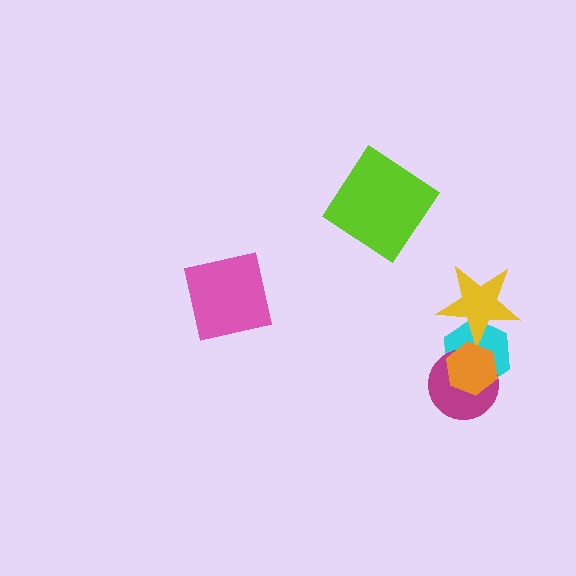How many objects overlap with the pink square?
0 objects overlap with the pink square.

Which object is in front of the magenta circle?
The orange hexagon is in front of the magenta circle.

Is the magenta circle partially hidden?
Yes, it is partially covered by another shape.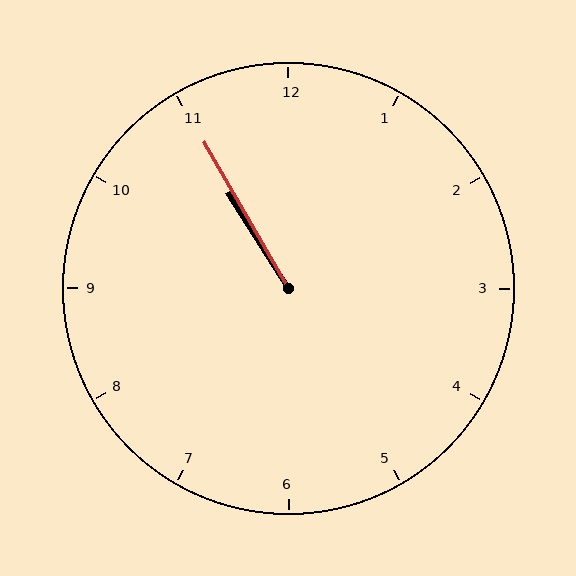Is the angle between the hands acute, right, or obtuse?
It is acute.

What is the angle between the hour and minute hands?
Approximately 2 degrees.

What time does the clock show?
10:55.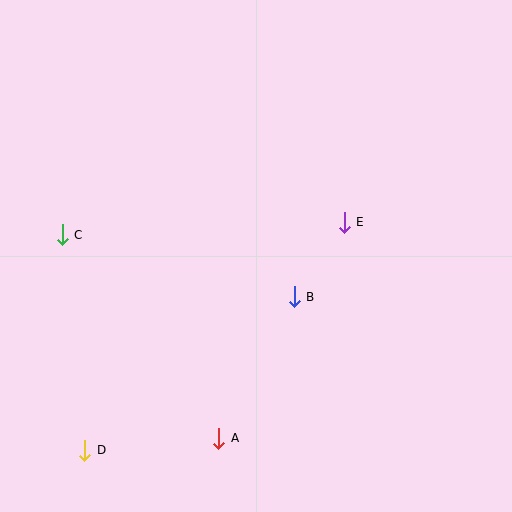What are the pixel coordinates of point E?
Point E is at (344, 222).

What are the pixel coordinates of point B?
Point B is at (294, 297).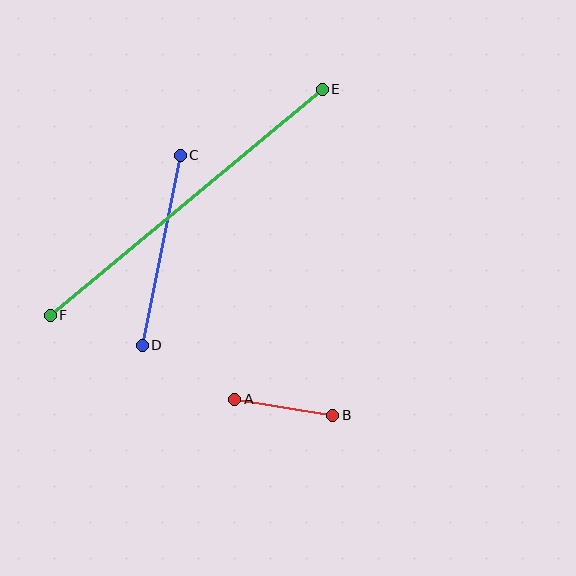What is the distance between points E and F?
The distance is approximately 354 pixels.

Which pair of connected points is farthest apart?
Points E and F are farthest apart.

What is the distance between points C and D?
The distance is approximately 194 pixels.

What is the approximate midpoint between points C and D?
The midpoint is at approximately (161, 250) pixels.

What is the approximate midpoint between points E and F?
The midpoint is at approximately (186, 202) pixels.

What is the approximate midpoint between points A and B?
The midpoint is at approximately (284, 407) pixels.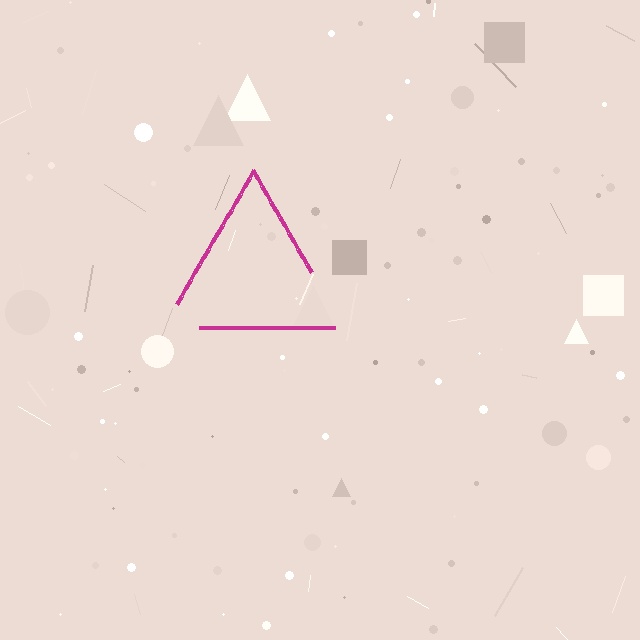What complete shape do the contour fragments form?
The contour fragments form a triangle.